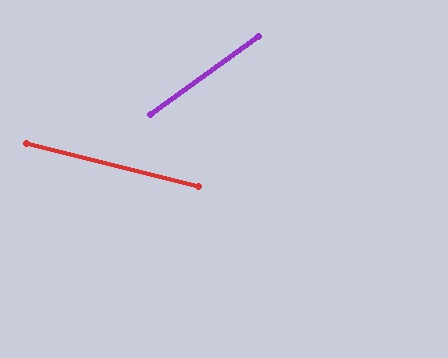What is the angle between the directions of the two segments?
Approximately 50 degrees.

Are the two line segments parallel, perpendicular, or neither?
Neither parallel nor perpendicular — they differ by about 50°.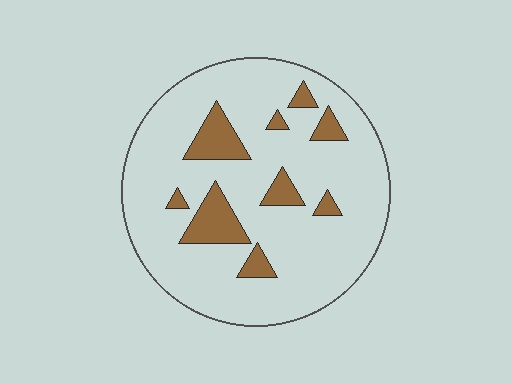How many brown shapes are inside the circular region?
9.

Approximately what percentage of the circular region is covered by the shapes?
Approximately 15%.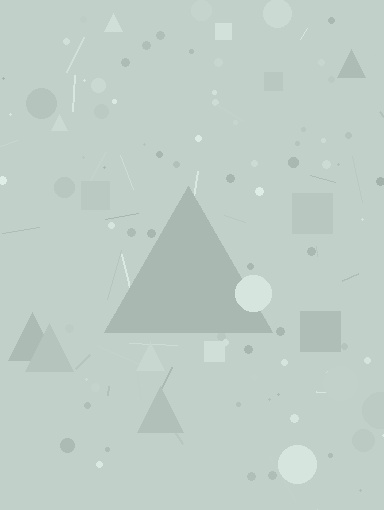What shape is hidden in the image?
A triangle is hidden in the image.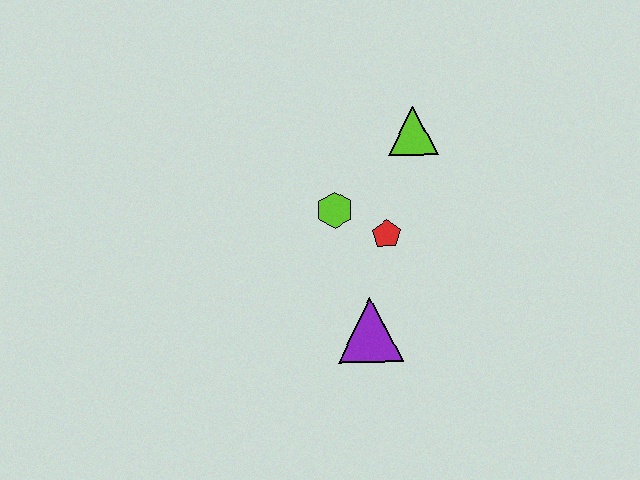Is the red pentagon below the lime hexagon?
Yes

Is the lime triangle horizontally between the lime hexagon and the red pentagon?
No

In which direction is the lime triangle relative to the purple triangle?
The lime triangle is above the purple triangle.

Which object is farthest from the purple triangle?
The lime triangle is farthest from the purple triangle.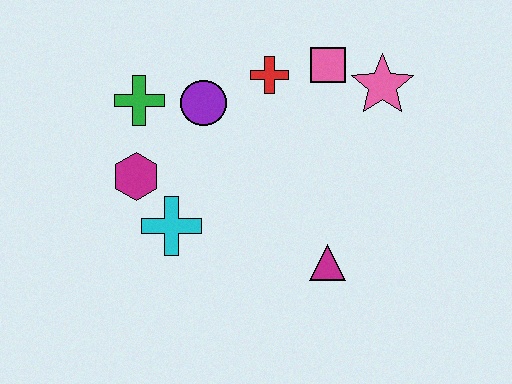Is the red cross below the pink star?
No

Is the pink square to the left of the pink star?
Yes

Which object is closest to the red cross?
The pink square is closest to the red cross.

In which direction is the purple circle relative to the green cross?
The purple circle is to the right of the green cross.